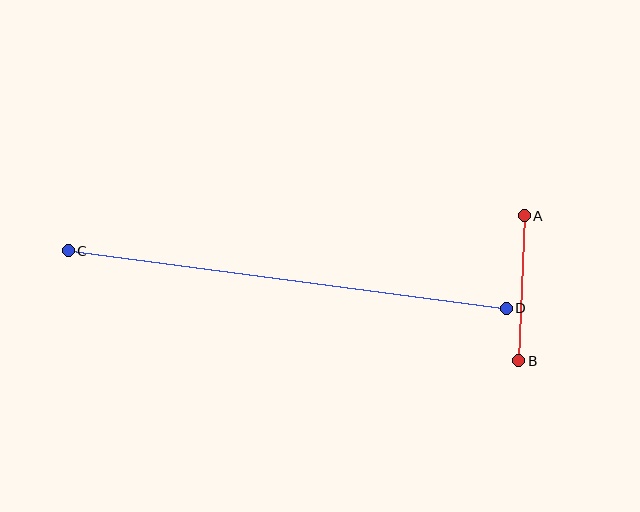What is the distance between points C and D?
The distance is approximately 442 pixels.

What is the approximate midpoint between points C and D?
The midpoint is at approximately (287, 280) pixels.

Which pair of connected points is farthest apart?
Points C and D are farthest apart.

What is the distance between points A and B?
The distance is approximately 145 pixels.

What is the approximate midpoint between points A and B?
The midpoint is at approximately (521, 288) pixels.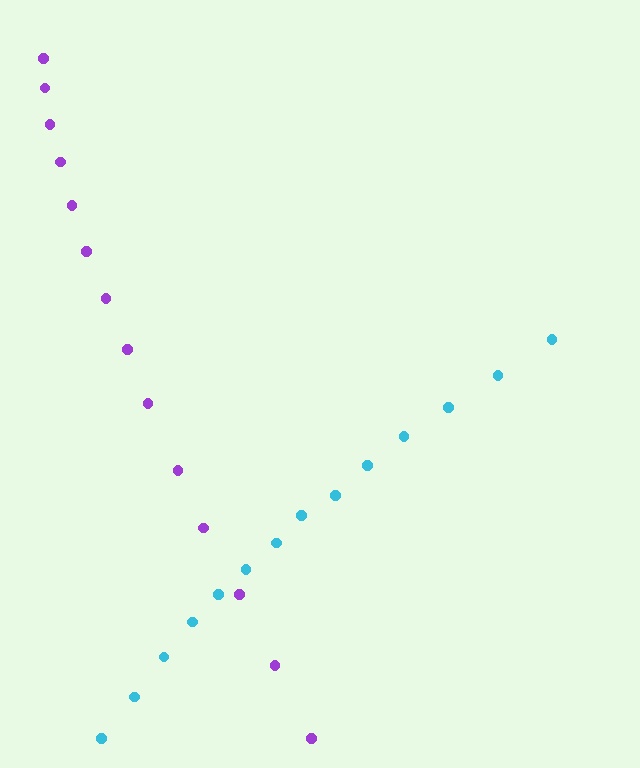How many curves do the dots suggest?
There are 2 distinct paths.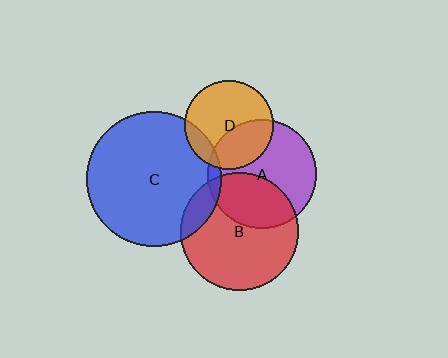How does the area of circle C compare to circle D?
Approximately 2.3 times.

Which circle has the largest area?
Circle C (blue).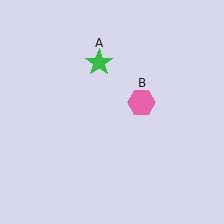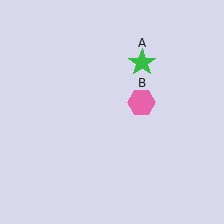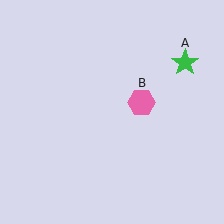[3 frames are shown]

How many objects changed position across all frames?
1 object changed position: green star (object A).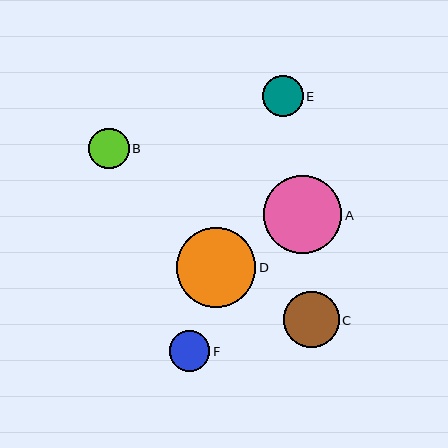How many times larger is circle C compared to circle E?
Circle C is approximately 1.4 times the size of circle E.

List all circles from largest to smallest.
From largest to smallest: D, A, C, F, B, E.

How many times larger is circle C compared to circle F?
Circle C is approximately 1.4 times the size of circle F.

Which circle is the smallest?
Circle E is the smallest with a size of approximately 40 pixels.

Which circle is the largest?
Circle D is the largest with a size of approximately 79 pixels.